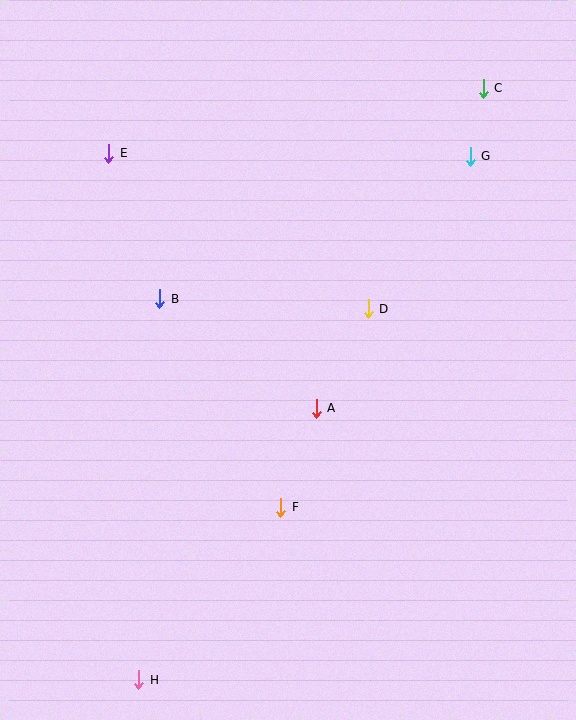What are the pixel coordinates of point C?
Point C is at (483, 88).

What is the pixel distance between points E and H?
The distance between E and H is 528 pixels.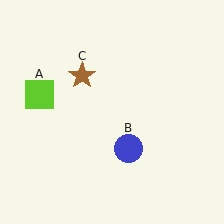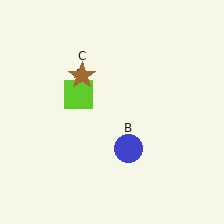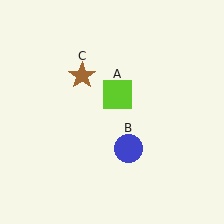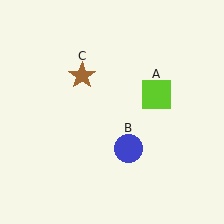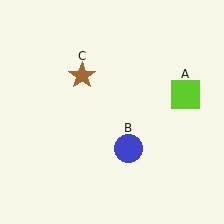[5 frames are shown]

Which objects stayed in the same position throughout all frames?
Blue circle (object B) and brown star (object C) remained stationary.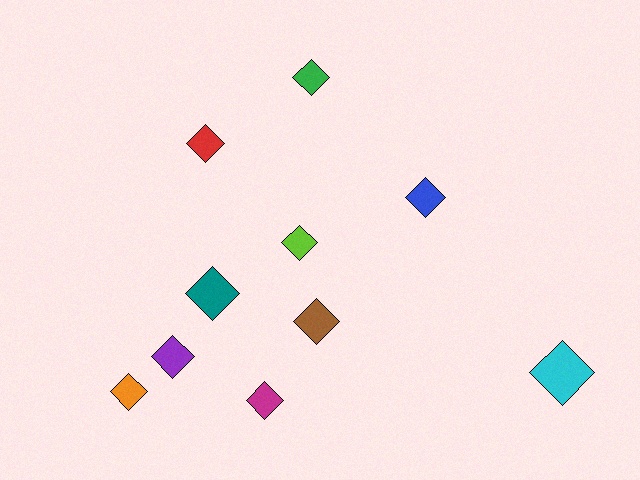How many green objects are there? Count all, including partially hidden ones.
There is 1 green object.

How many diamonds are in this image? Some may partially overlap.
There are 10 diamonds.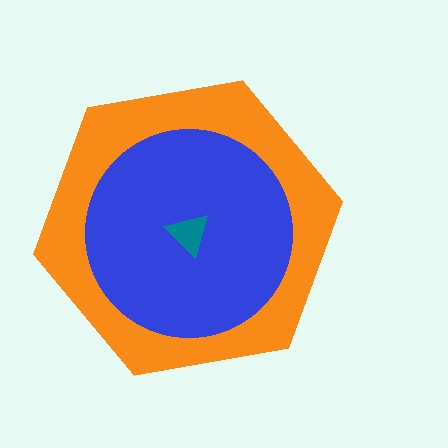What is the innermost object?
The teal triangle.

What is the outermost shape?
The orange hexagon.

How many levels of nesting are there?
3.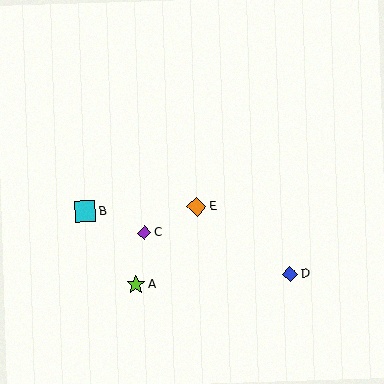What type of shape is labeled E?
Shape E is an orange diamond.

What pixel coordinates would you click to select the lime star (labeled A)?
Click at (136, 284) to select the lime star A.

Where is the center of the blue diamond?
The center of the blue diamond is at (290, 274).